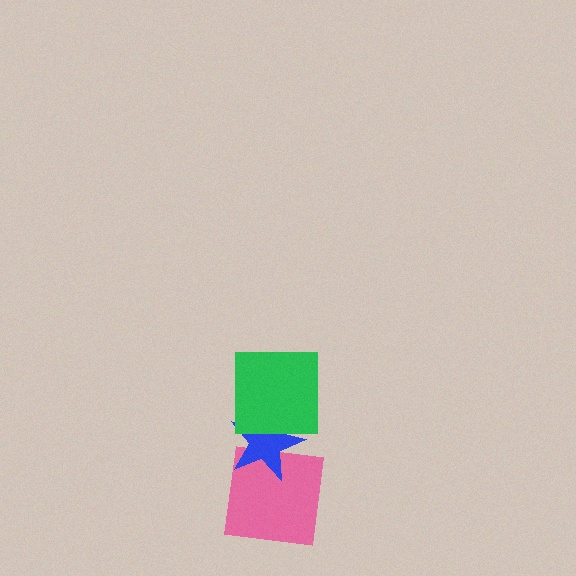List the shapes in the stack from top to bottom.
From top to bottom: the green square, the blue star, the pink square.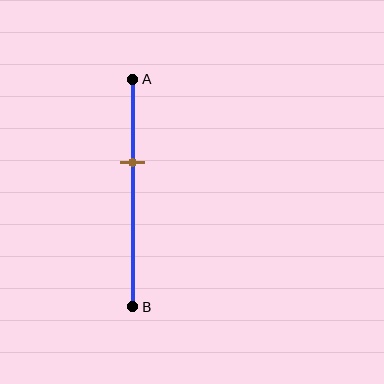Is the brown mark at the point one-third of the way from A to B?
No, the mark is at about 35% from A, not at the 33% one-third point.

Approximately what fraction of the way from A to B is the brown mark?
The brown mark is approximately 35% of the way from A to B.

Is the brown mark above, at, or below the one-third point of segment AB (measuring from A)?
The brown mark is below the one-third point of segment AB.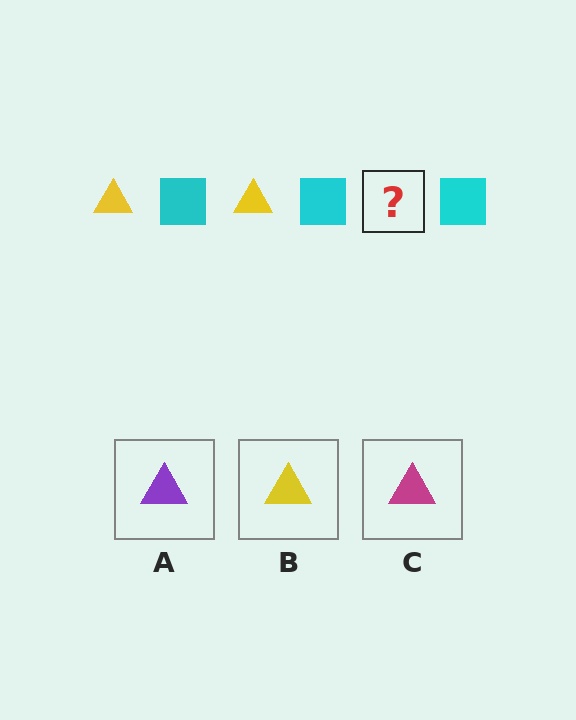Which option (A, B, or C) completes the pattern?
B.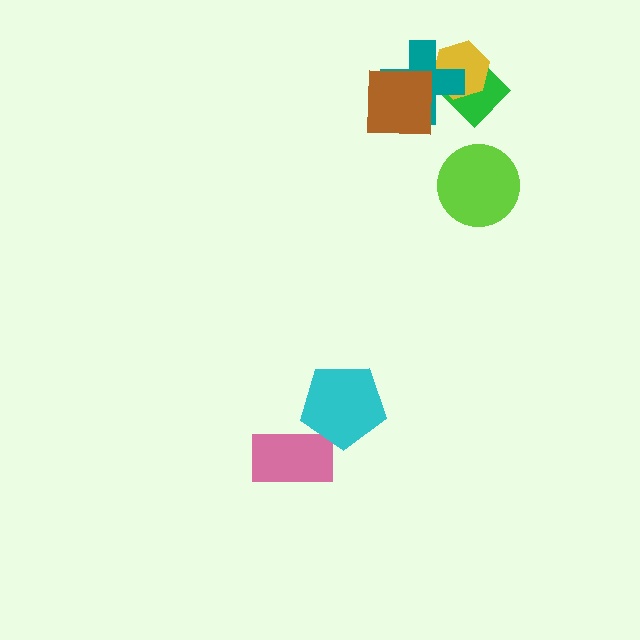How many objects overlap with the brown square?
1 object overlaps with the brown square.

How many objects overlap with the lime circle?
0 objects overlap with the lime circle.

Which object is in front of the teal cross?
The brown square is in front of the teal cross.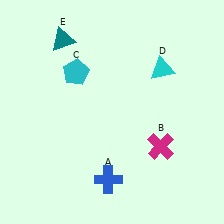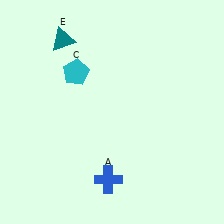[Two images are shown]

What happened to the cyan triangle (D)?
The cyan triangle (D) was removed in Image 2. It was in the top-right area of Image 1.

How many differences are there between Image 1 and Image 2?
There are 2 differences between the two images.